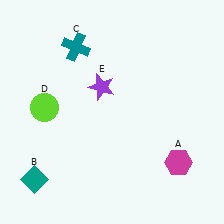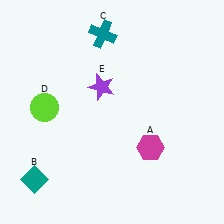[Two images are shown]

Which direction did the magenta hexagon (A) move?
The magenta hexagon (A) moved left.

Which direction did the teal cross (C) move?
The teal cross (C) moved right.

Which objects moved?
The objects that moved are: the magenta hexagon (A), the teal cross (C).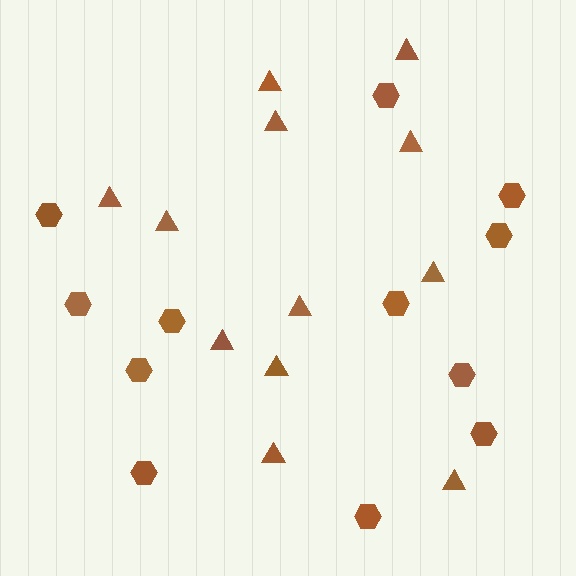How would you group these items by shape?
There are 2 groups: one group of triangles (12) and one group of hexagons (12).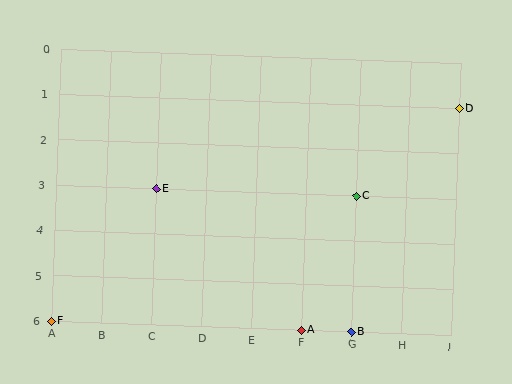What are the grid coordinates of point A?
Point A is at grid coordinates (F, 6).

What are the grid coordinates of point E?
Point E is at grid coordinates (C, 3).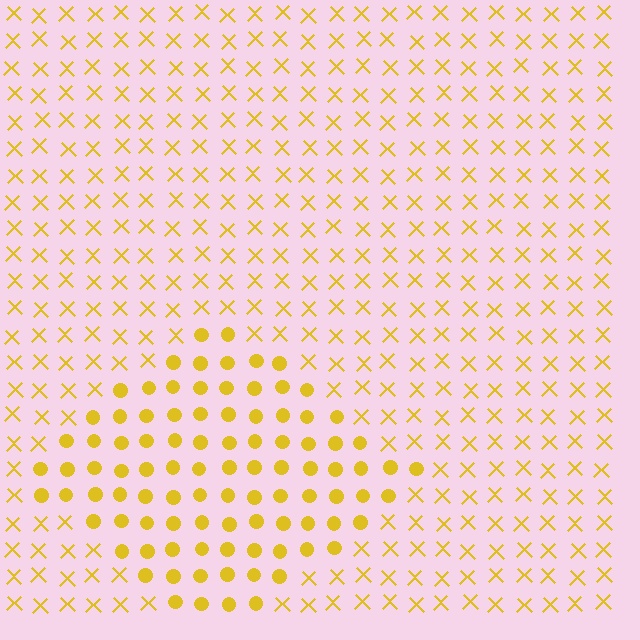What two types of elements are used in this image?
The image uses circles inside the diamond region and X marks outside it.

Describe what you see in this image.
The image is filled with small yellow elements arranged in a uniform grid. A diamond-shaped region contains circles, while the surrounding area contains X marks. The boundary is defined purely by the change in element shape.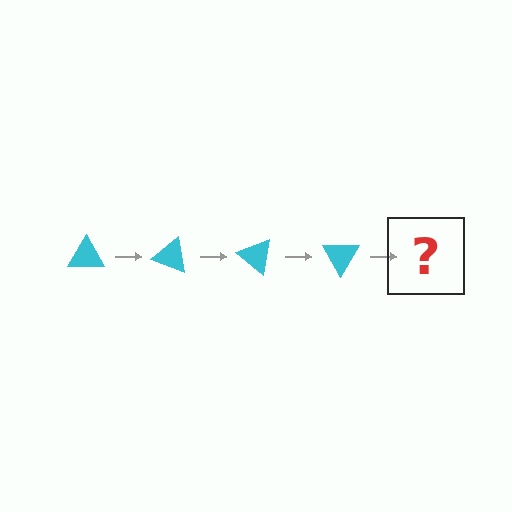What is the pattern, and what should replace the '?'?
The pattern is that the triangle rotates 20 degrees each step. The '?' should be a cyan triangle rotated 80 degrees.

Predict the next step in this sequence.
The next step is a cyan triangle rotated 80 degrees.